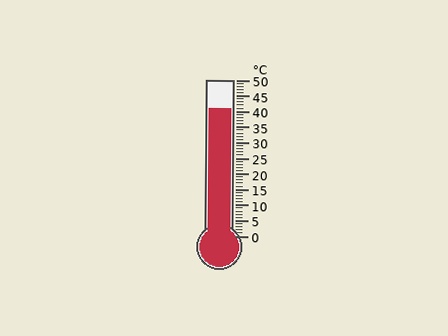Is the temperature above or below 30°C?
The temperature is above 30°C.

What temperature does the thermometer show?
The thermometer shows approximately 41°C.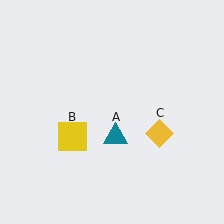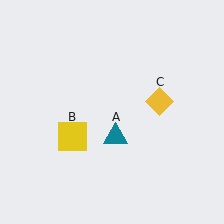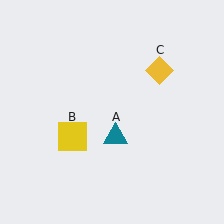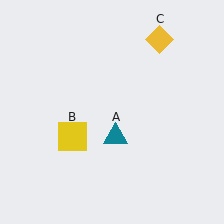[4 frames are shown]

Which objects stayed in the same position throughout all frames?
Teal triangle (object A) and yellow square (object B) remained stationary.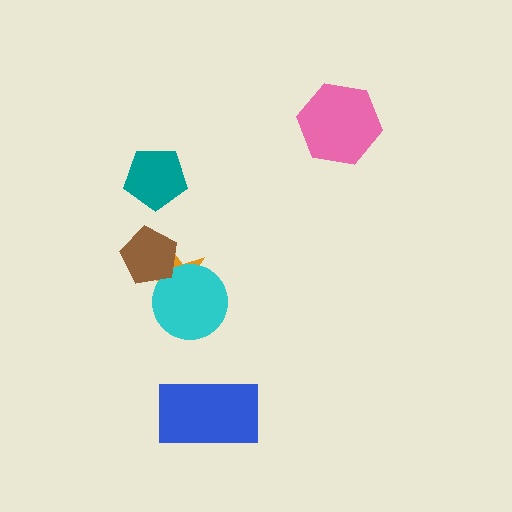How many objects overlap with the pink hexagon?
0 objects overlap with the pink hexagon.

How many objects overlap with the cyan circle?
1 object overlaps with the cyan circle.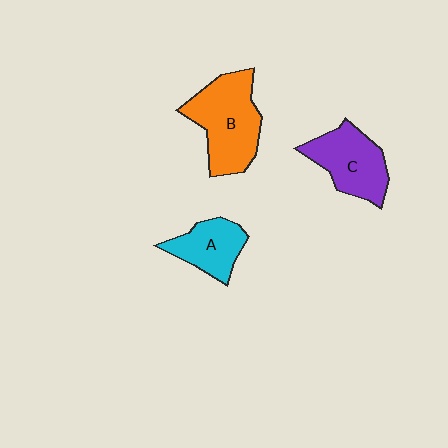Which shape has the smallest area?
Shape A (cyan).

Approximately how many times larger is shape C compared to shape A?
Approximately 1.3 times.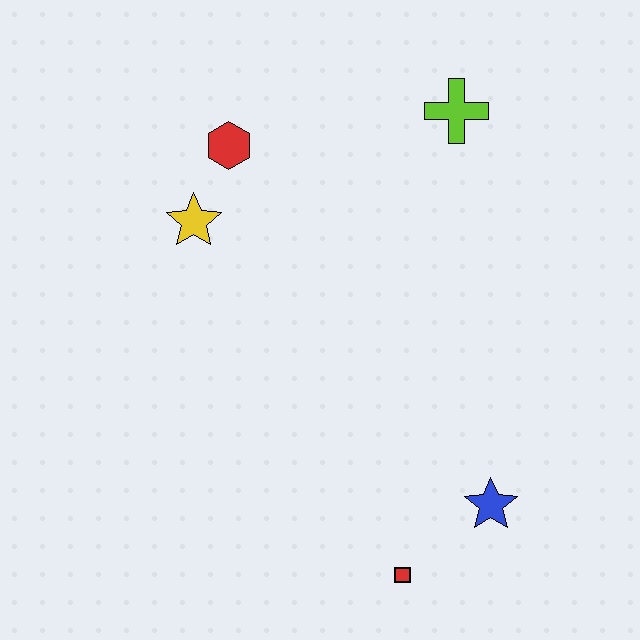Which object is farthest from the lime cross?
The red square is farthest from the lime cross.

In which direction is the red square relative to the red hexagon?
The red square is below the red hexagon.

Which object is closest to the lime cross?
The red hexagon is closest to the lime cross.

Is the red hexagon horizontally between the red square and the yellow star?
Yes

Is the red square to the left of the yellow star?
No